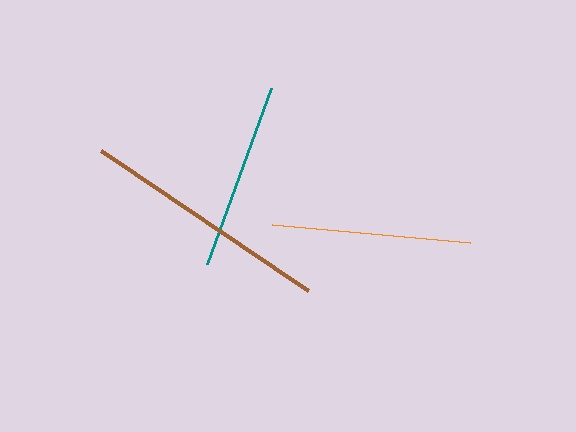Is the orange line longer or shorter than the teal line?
The orange line is longer than the teal line.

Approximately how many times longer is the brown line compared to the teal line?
The brown line is approximately 1.3 times the length of the teal line.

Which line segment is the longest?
The brown line is the longest at approximately 249 pixels.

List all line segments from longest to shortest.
From longest to shortest: brown, orange, teal.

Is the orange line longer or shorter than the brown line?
The brown line is longer than the orange line.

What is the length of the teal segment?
The teal segment is approximately 188 pixels long.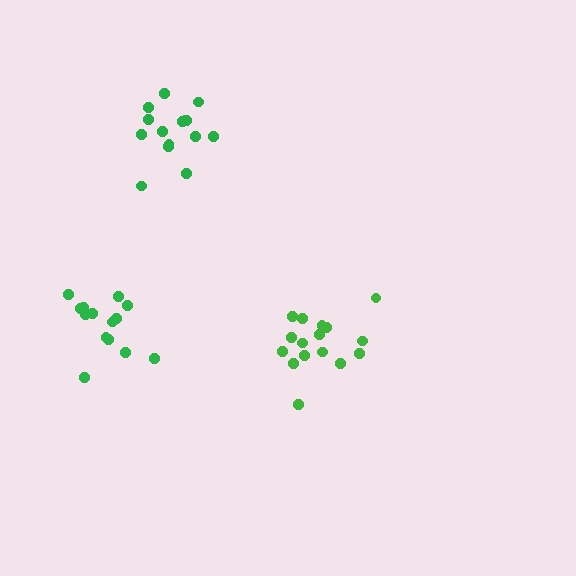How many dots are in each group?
Group 1: 16 dots, Group 2: 14 dots, Group 3: 15 dots (45 total).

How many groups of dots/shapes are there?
There are 3 groups.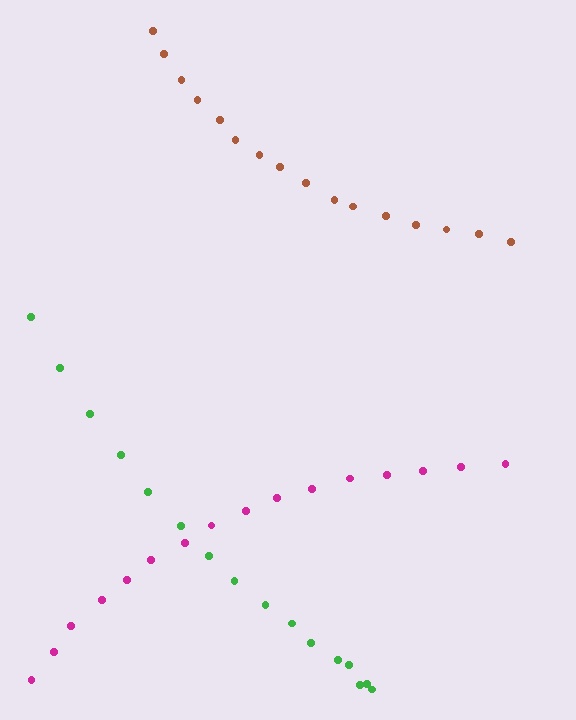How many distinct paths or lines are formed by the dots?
There are 3 distinct paths.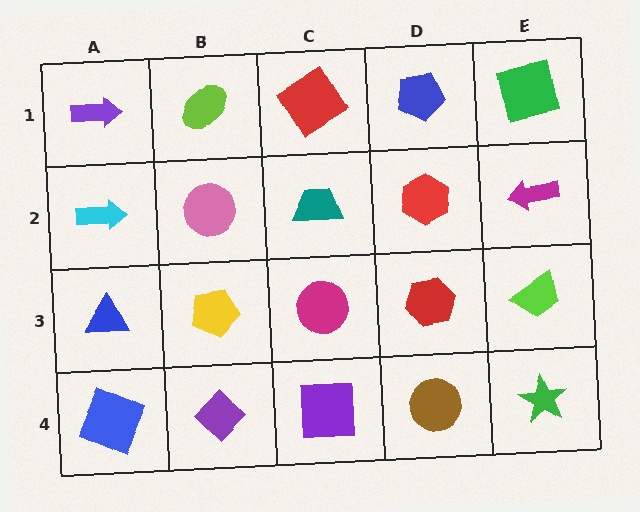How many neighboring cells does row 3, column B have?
4.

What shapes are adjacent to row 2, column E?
A green square (row 1, column E), a lime trapezoid (row 3, column E), a red hexagon (row 2, column D).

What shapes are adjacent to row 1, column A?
A cyan arrow (row 2, column A), a lime ellipse (row 1, column B).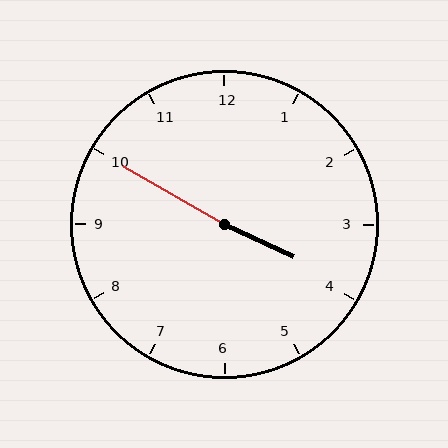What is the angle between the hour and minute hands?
Approximately 175 degrees.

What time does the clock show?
3:50.